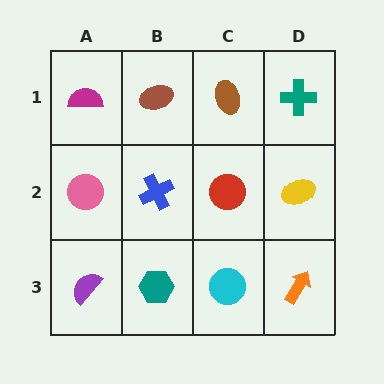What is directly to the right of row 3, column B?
A cyan circle.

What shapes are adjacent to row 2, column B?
A brown ellipse (row 1, column B), a teal hexagon (row 3, column B), a pink circle (row 2, column A), a red circle (row 2, column C).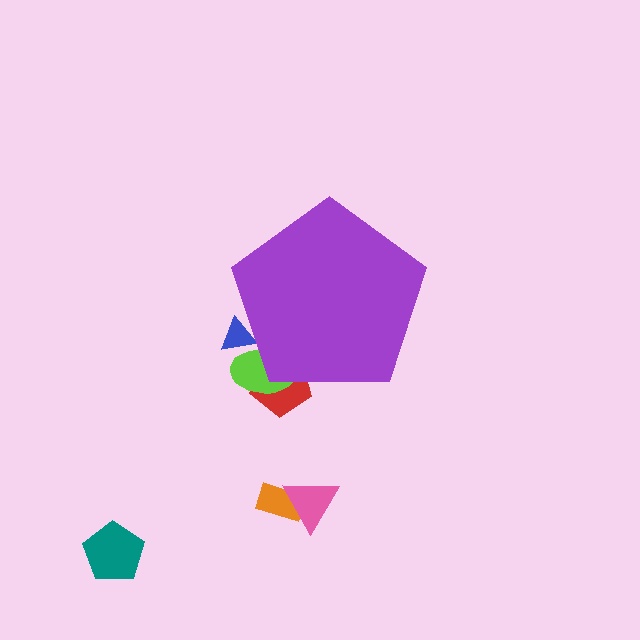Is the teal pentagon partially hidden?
No, the teal pentagon is fully visible.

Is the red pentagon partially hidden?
Yes, the red pentagon is partially hidden behind the purple pentagon.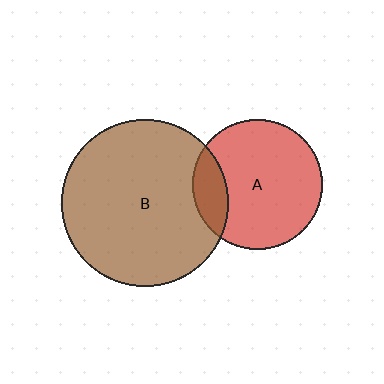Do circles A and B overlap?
Yes.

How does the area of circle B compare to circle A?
Approximately 1.6 times.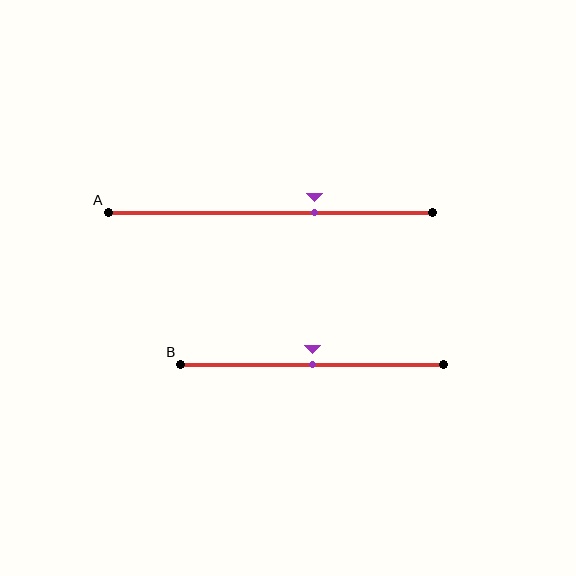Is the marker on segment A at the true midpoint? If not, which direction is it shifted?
No, the marker on segment A is shifted to the right by about 13% of the segment length.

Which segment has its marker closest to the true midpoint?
Segment B has its marker closest to the true midpoint.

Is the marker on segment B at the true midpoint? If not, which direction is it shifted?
Yes, the marker on segment B is at the true midpoint.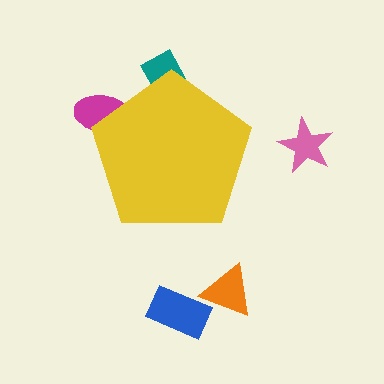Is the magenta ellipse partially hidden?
Yes, the magenta ellipse is partially hidden behind the yellow pentagon.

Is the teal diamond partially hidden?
Yes, the teal diamond is partially hidden behind the yellow pentagon.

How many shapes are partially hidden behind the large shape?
2 shapes are partially hidden.